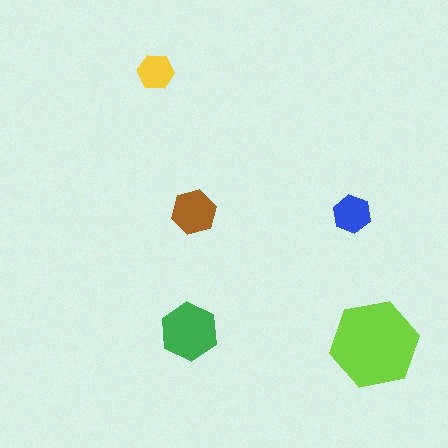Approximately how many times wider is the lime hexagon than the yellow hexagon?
About 2.5 times wider.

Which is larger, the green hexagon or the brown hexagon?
The green one.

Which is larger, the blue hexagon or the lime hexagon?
The lime one.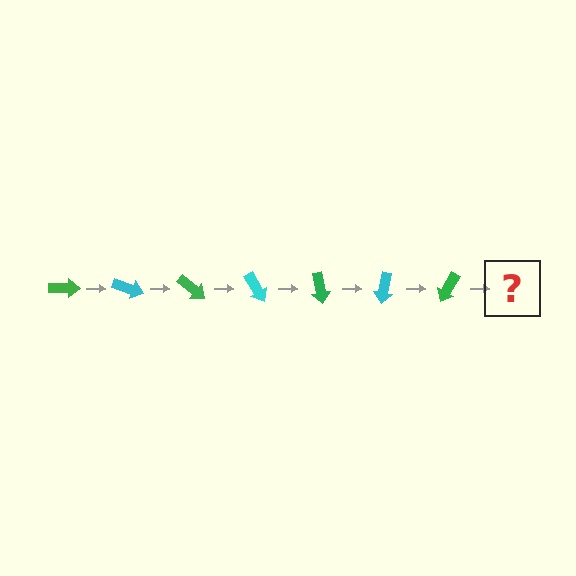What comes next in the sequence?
The next element should be a cyan arrow, rotated 140 degrees from the start.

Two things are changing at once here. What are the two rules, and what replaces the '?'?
The two rules are that it rotates 20 degrees each step and the color cycles through green and cyan. The '?' should be a cyan arrow, rotated 140 degrees from the start.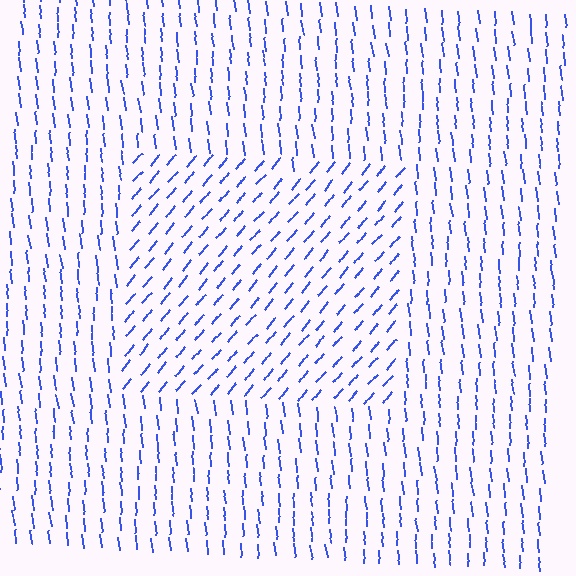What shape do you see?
I see a rectangle.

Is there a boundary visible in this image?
Yes, there is a texture boundary formed by a change in line orientation.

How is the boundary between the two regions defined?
The boundary is defined purely by a change in line orientation (approximately 45 degrees difference). All lines are the same color and thickness.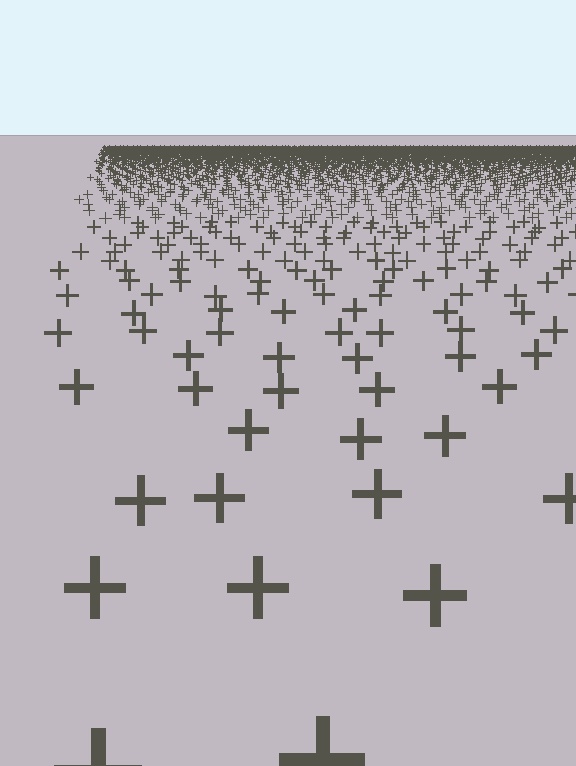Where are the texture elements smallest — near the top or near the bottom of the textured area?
Near the top.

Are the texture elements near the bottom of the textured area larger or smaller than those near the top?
Larger. Near the bottom, elements are closer to the viewer and appear at a bigger on-screen size.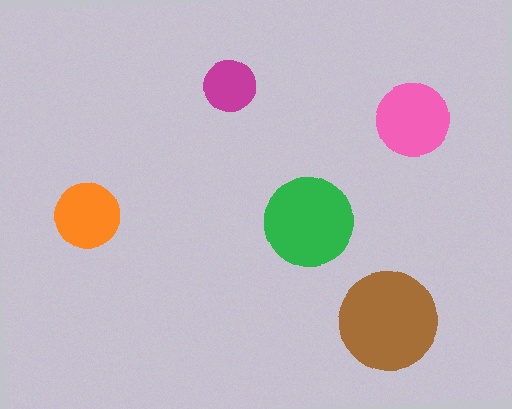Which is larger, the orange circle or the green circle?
The green one.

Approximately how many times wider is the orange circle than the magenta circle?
About 1.5 times wider.